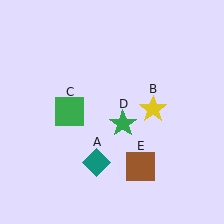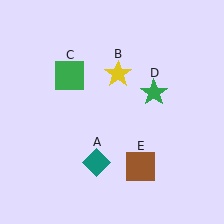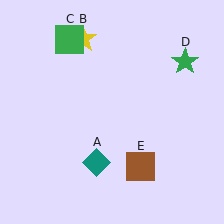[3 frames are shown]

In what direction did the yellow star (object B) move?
The yellow star (object B) moved up and to the left.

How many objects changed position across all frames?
3 objects changed position: yellow star (object B), green square (object C), green star (object D).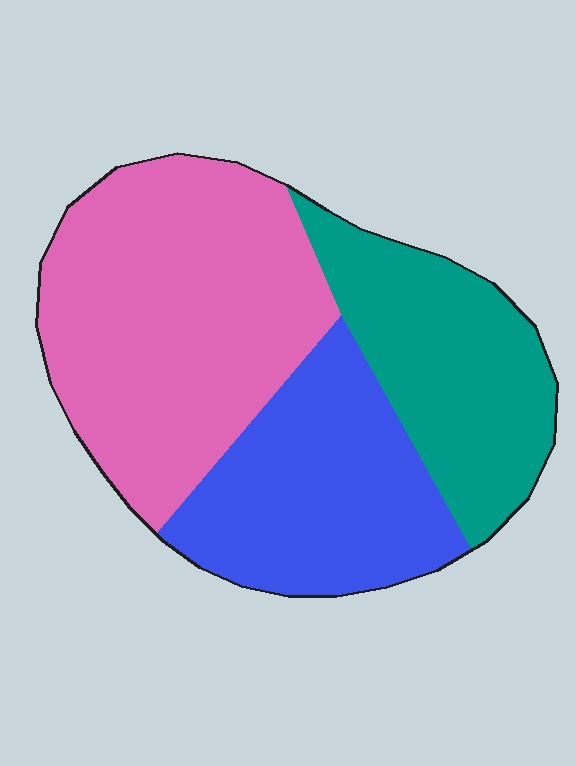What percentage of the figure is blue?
Blue covers 29% of the figure.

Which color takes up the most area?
Pink, at roughly 45%.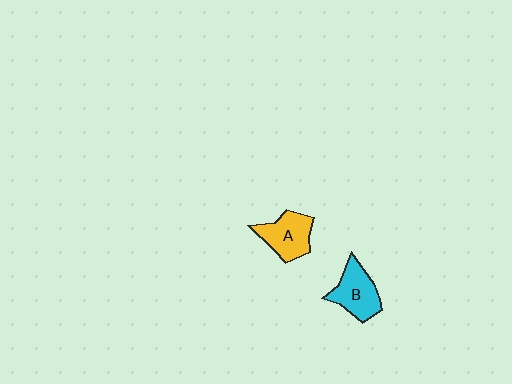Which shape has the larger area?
Shape B (cyan).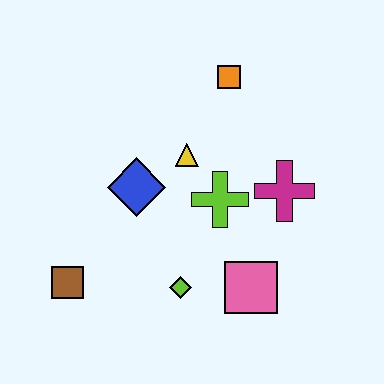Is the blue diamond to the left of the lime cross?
Yes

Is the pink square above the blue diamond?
No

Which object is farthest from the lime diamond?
The orange square is farthest from the lime diamond.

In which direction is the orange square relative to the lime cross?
The orange square is above the lime cross.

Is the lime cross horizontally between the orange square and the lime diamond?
Yes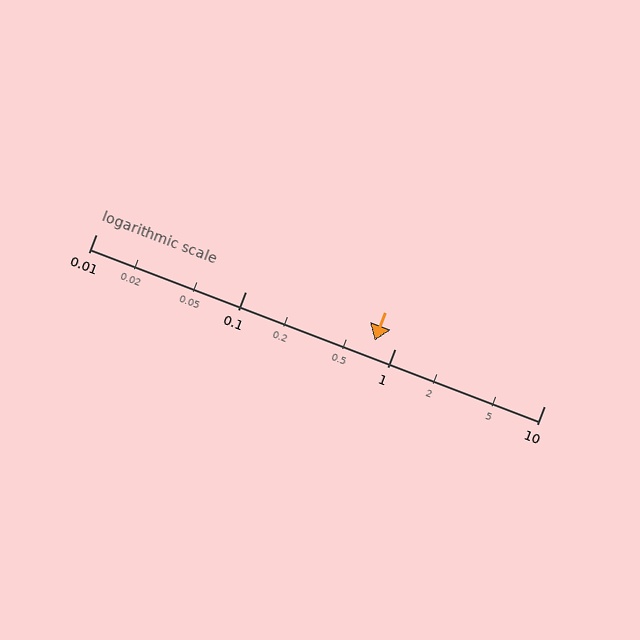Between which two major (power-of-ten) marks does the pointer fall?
The pointer is between 0.1 and 1.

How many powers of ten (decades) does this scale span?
The scale spans 3 decades, from 0.01 to 10.